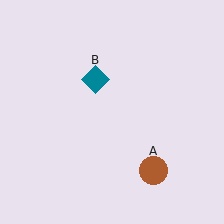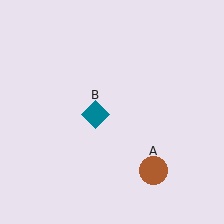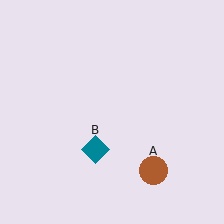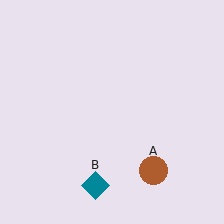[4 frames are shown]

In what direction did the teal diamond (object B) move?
The teal diamond (object B) moved down.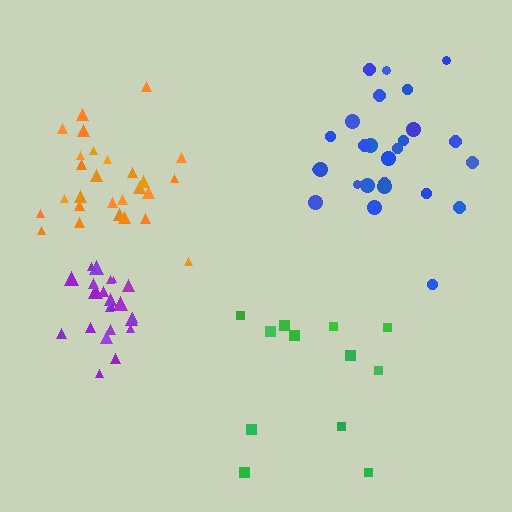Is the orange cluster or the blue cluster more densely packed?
Orange.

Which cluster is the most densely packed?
Purple.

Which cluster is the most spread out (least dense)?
Green.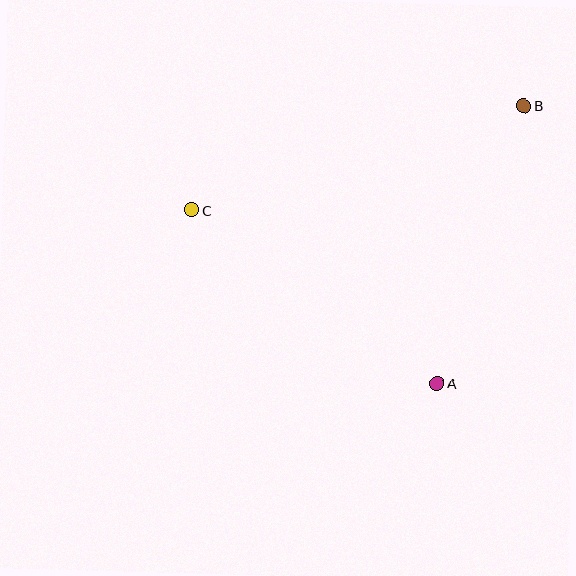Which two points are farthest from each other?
Points B and C are farthest from each other.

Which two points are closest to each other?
Points A and B are closest to each other.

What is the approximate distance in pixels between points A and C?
The distance between A and C is approximately 301 pixels.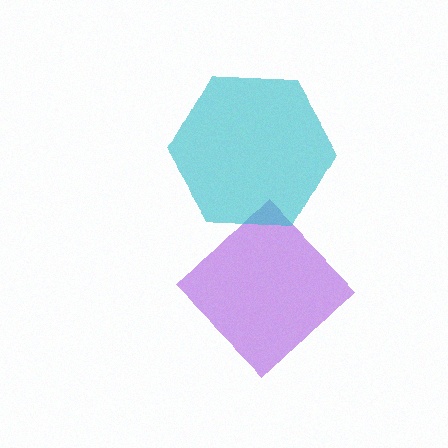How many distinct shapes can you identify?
There are 2 distinct shapes: a purple diamond, a cyan hexagon.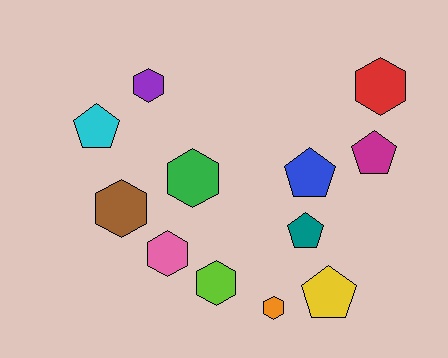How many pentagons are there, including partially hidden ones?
There are 5 pentagons.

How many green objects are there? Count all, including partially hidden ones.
There is 1 green object.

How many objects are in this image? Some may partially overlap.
There are 12 objects.